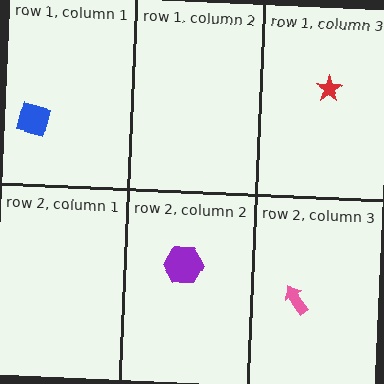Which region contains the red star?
The row 1, column 3 region.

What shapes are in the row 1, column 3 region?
The red star.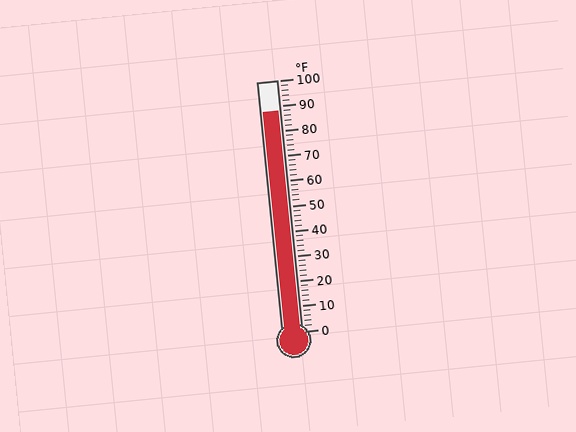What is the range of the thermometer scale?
The thermometer scale ranges from 0°F to 100°F.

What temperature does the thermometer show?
The thermometer shows approximately 88°F.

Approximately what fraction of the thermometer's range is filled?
The thermometer is filled to approximately 90% of its range.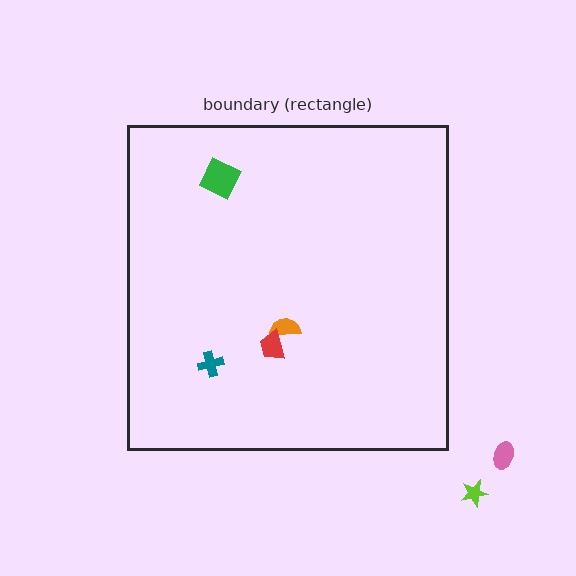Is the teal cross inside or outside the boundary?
Inside.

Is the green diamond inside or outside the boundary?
Inside.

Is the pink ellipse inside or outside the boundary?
Outside.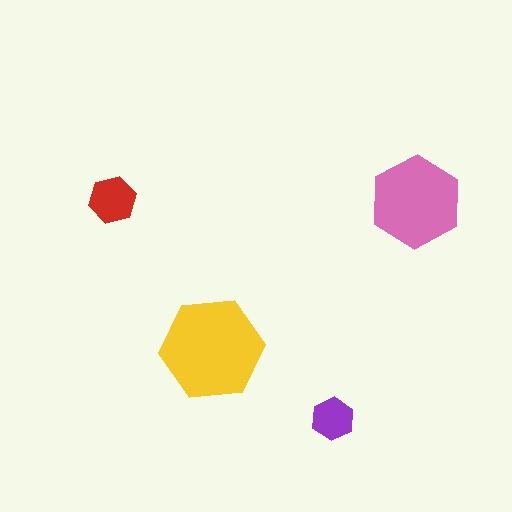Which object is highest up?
The red hexagon is topmost.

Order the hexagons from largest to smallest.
the yellow one, the pink one, the red one, the purple one.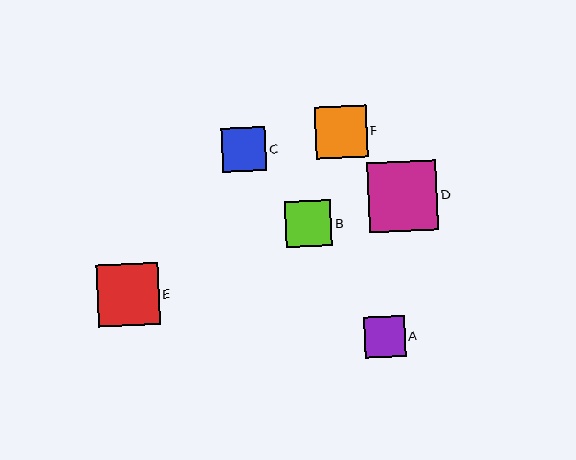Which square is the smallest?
Square A is the smallest with a size of approximately 41 pixels.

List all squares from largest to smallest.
From largest to smallest: D, E, F, B, C, A.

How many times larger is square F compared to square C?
Square F is approximately 1.2 times the size of square C.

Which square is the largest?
Square D is the largest with a size of approximately 69 pixels.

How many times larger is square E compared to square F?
Square E is approximately 1.2 times the size of square F.